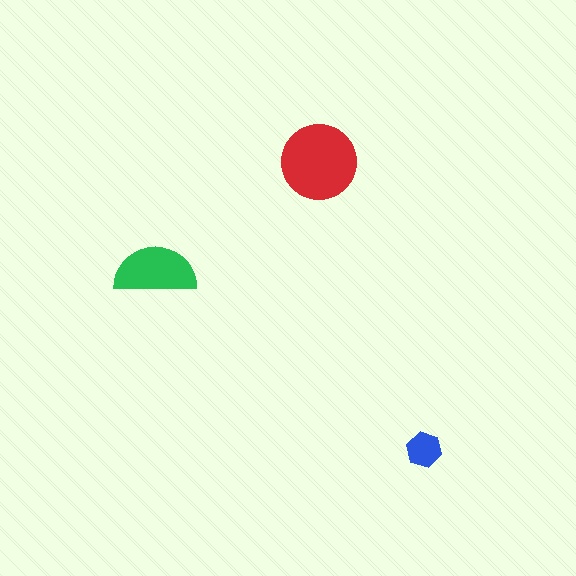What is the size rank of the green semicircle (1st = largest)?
2nd.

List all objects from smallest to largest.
The blue hexagon, the green semicircle, the red circle.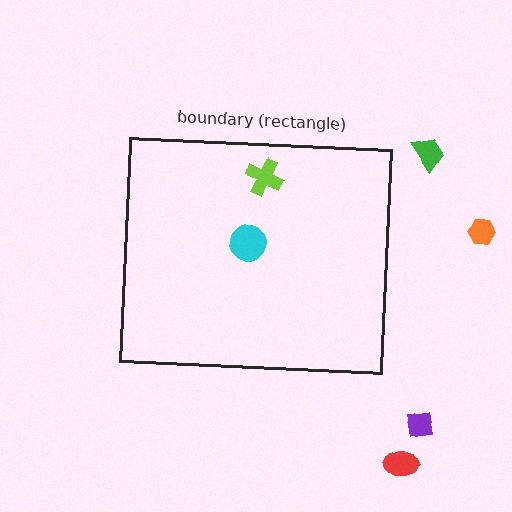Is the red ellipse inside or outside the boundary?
Outside.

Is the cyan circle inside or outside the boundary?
Inside.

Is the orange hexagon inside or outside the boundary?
Outside.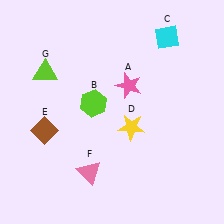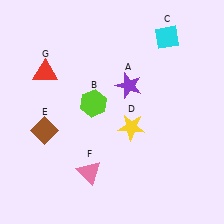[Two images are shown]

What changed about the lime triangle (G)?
In Image 1, G is lime. In Image 2, it changed to red.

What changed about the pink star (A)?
In Image 1, A is pink. In Image 2, it changed to purple.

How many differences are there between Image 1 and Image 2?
There are 2 differences between the two images.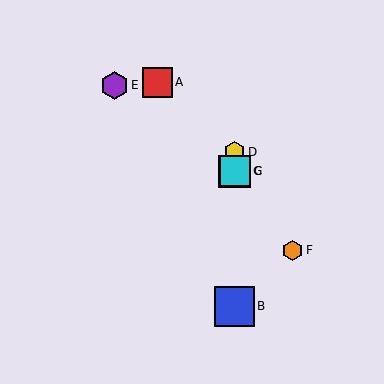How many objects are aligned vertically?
4 objects (B, C, D, G) are aligned vertically.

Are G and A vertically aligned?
No, G is at x≈235 and A is at x≈157.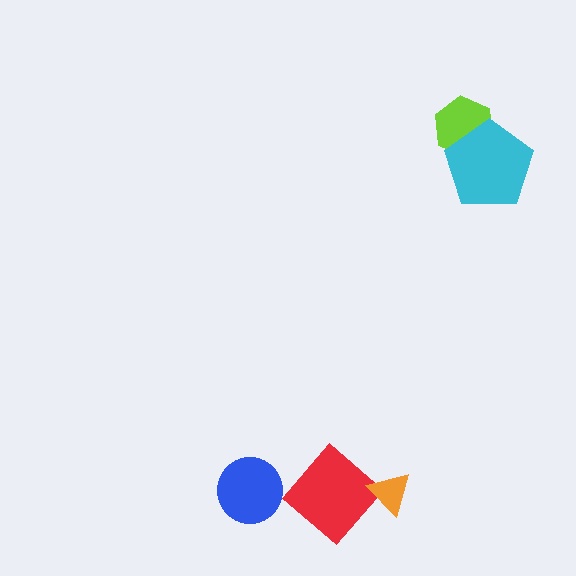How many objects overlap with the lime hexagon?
1 object overlaps with the lime hexagon.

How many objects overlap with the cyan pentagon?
1 object overlaps with the cyan pentagon.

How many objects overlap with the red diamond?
0 objects overlap with the red diamond.